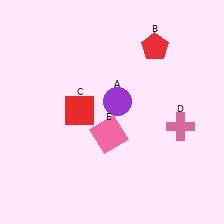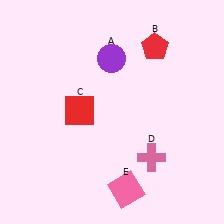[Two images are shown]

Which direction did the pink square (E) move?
The pink square (E) moved down.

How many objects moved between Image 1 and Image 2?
3 objects moved between the two images.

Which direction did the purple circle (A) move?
The purple circle (A) moved up.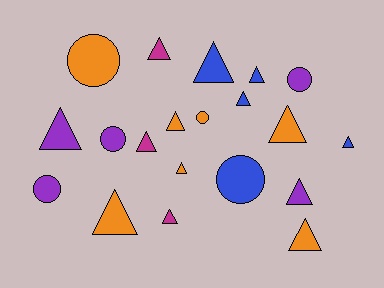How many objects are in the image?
There are 20 objects.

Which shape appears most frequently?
Triangle, with 14 objects.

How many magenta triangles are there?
There are 3 magenta triangles.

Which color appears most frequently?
Orange, with 7 objects.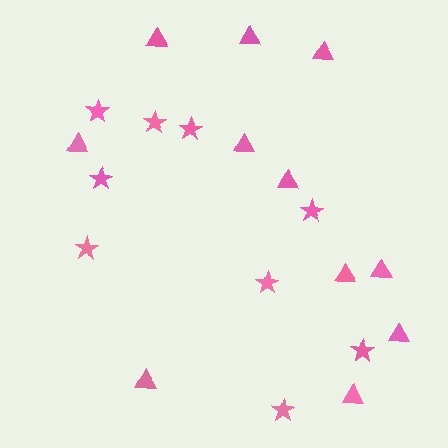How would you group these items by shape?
There are 2 groups: one group of triangles (11) and one group of stars (9).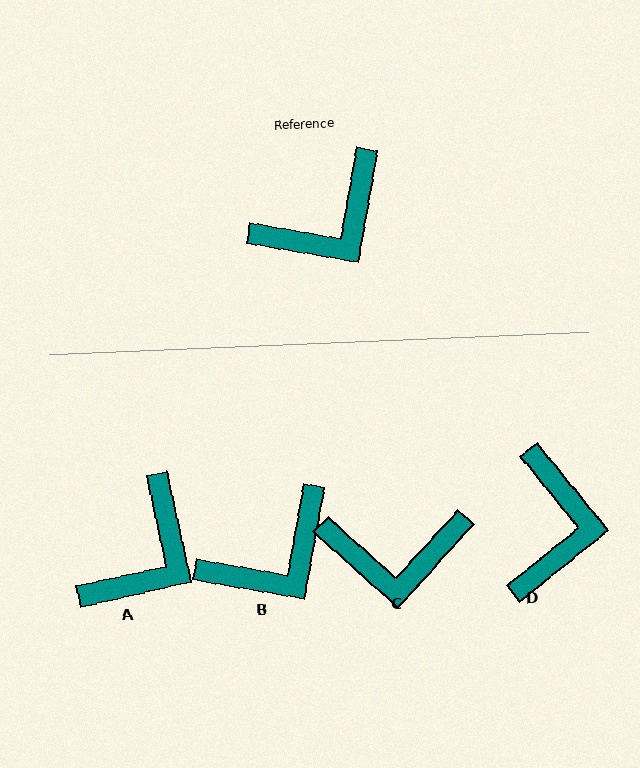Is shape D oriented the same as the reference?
No, it is off by about 49 degrees.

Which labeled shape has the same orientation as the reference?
B.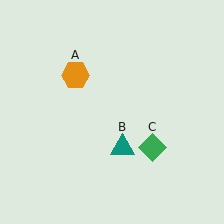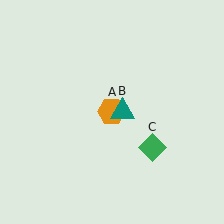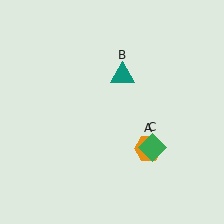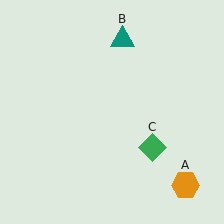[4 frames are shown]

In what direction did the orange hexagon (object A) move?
The orange hexagon (object A) moved down and to the right.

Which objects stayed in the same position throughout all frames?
Green diamond (object C) remained stationary.